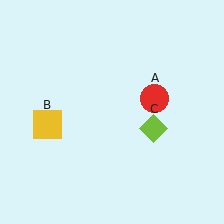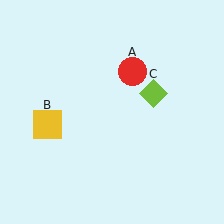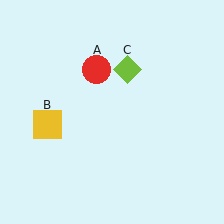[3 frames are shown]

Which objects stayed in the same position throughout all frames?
Yellow square (object B) remained stationary.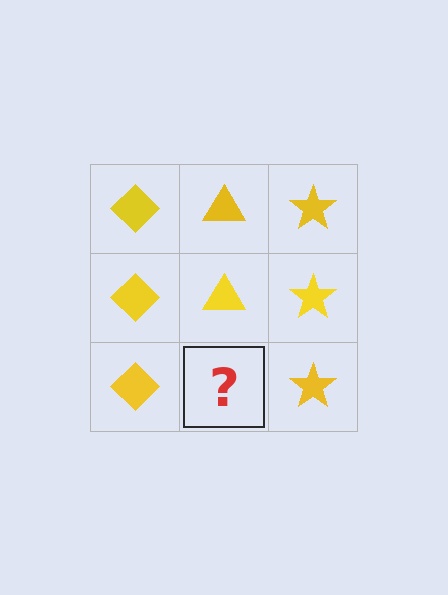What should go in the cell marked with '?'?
The missing cell should contain a yellow triangle.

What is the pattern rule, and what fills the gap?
The rule is that each column has a consistent shape. The gap should be filled with a yellow triangle.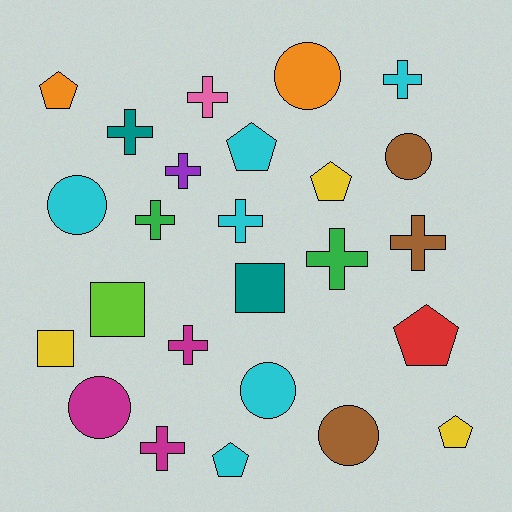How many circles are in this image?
There are 6 circles.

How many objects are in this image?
There are 25 objects.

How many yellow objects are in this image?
There are 3 yellow objects.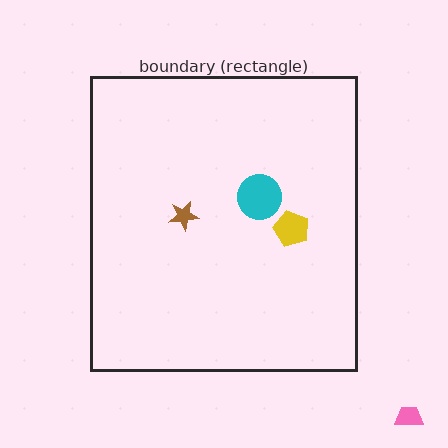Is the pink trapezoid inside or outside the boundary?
Outside.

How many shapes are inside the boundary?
3 inside, 1 outside.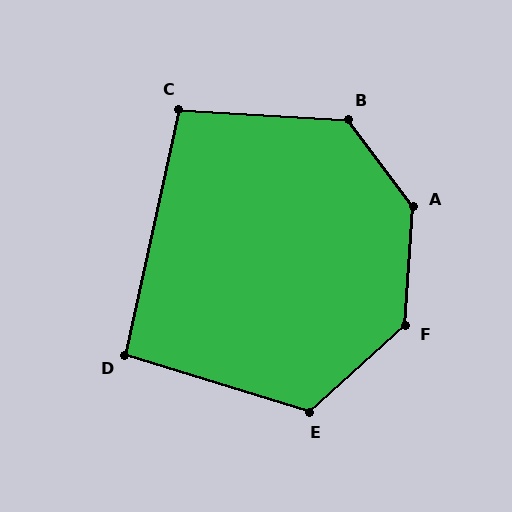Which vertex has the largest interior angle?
A, at approximately 140 degrees.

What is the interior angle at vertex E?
Approximately 121 degrees (obtuse).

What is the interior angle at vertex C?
Approximately 99 degrees (obtuse).